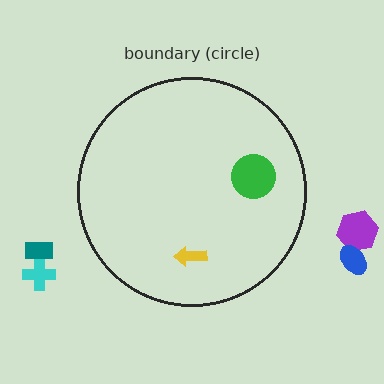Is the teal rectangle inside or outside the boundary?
Outside.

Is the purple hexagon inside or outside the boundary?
Outside.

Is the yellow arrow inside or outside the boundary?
Inside.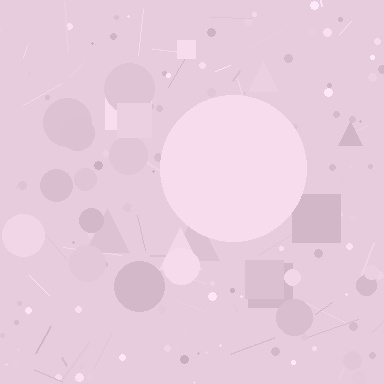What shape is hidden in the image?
A circle is hidden in the image.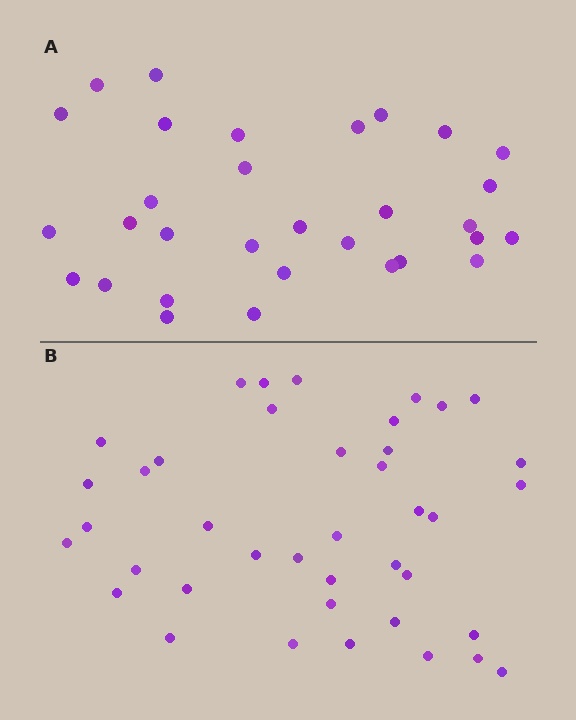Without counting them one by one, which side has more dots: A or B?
Region B (the bottom region) has more dots.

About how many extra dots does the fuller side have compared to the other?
Region B has roughly 8 or so more dots than region A.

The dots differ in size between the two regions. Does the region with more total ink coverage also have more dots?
No. Region A has more total ink coverage because its dots are larger, but region B actually contains more individual dots. Total area can be misleading — the number of items is what matters here.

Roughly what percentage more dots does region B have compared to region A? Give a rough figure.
About 30% more.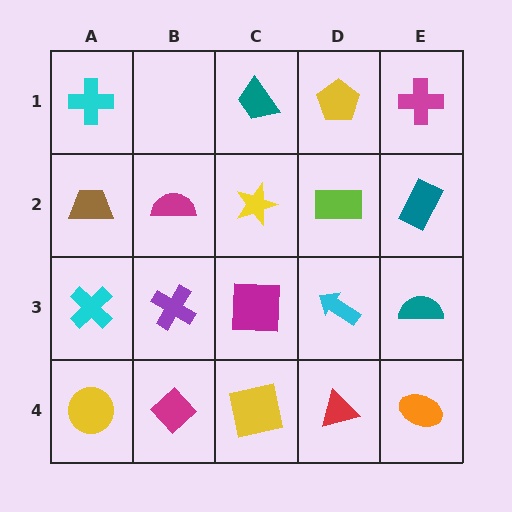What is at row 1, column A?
A cyan cross.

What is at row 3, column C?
A magenta square.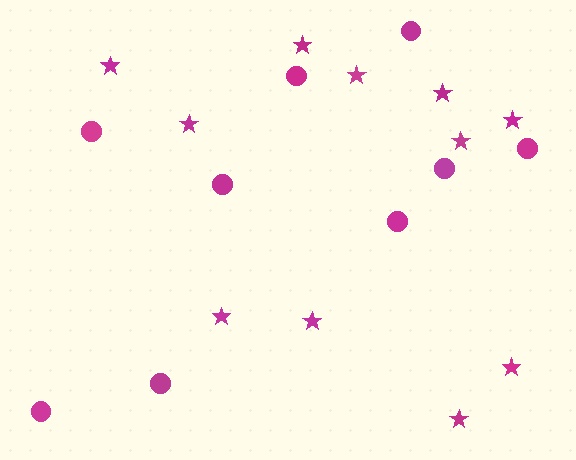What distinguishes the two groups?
There are 2 groups: one group of circles (9) and one group of stars (11).